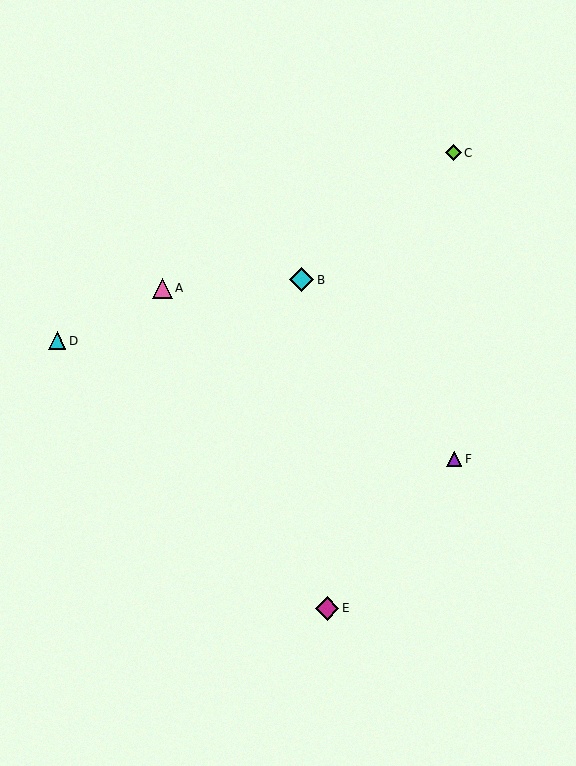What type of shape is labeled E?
Shape E is a magenta diamond.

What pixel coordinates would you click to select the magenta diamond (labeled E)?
Click at (327, 609) to select the magenta diamond E.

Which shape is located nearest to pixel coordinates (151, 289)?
The pink triangle (labeled A) at (163, 288) is nearest to that location.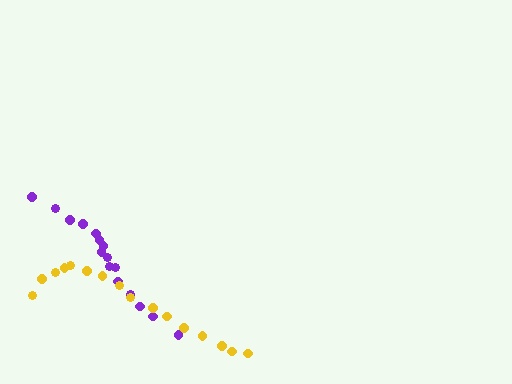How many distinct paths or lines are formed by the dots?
There are 2 distinct paths.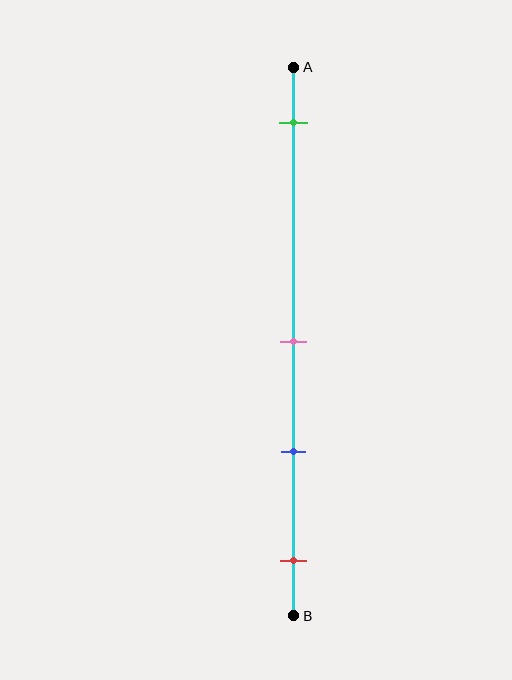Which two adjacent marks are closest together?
The pink and blue marks are the closest adjacent pair.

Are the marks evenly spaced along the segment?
No, the marks are not evenly spaced.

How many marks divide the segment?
There are 4 marks dividing the segment.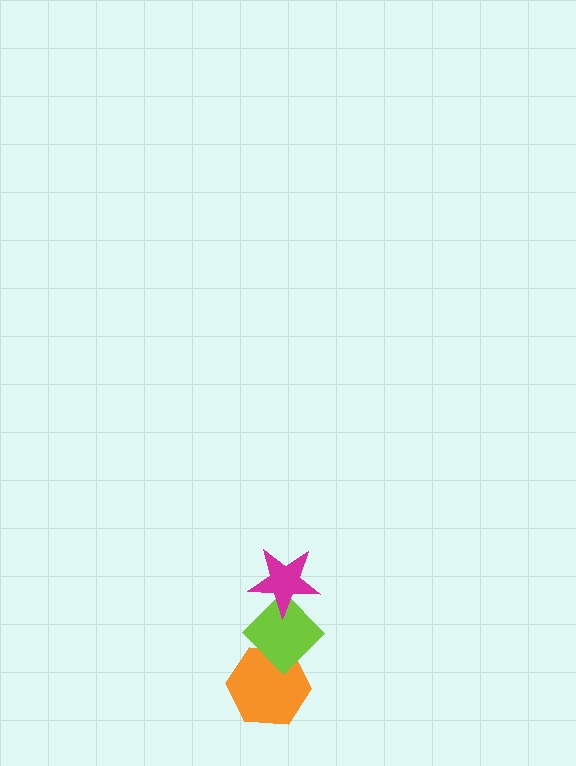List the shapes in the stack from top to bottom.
From top to bottom: the magenta star, the lime diamond, the orange hexagon.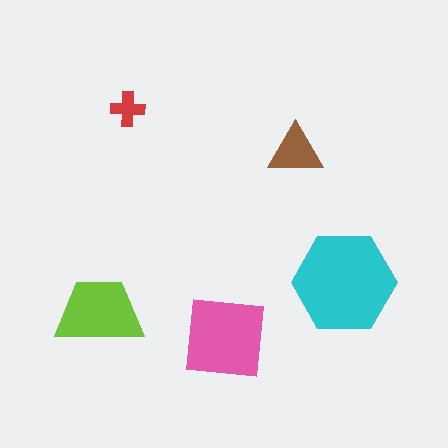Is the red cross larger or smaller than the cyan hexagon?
Smaller.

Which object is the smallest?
The red cross.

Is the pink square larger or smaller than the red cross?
Larger.